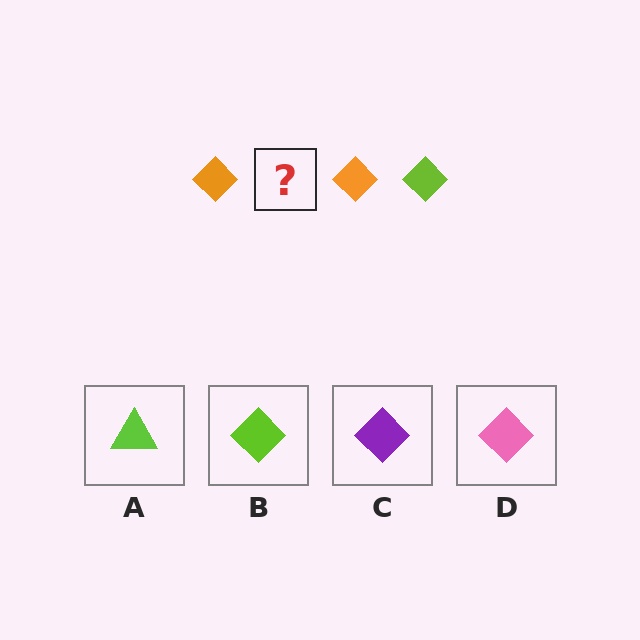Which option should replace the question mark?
Option B.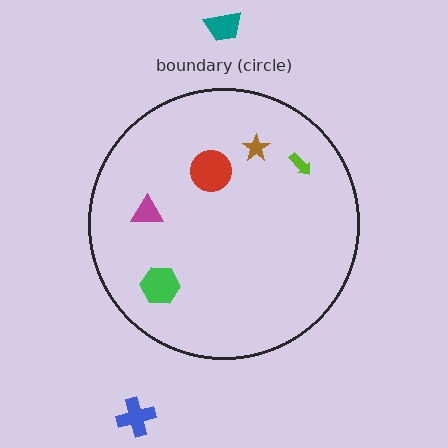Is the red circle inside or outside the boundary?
Inside.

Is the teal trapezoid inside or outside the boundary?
Outside.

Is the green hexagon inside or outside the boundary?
Inside.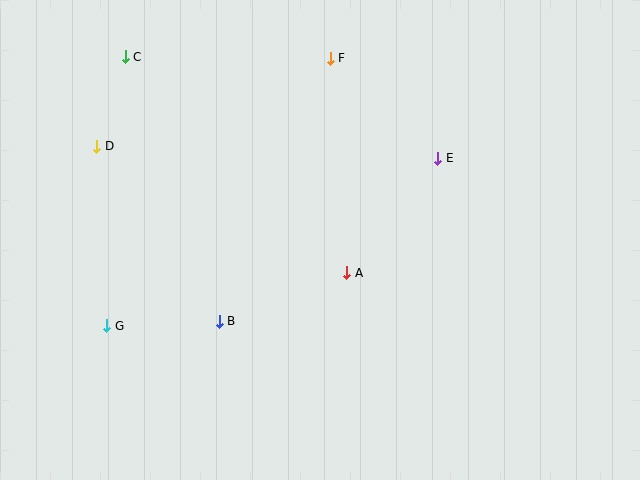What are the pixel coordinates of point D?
Point D is at (97, 146).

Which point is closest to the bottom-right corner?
Point A is closest to the bottom-right corner.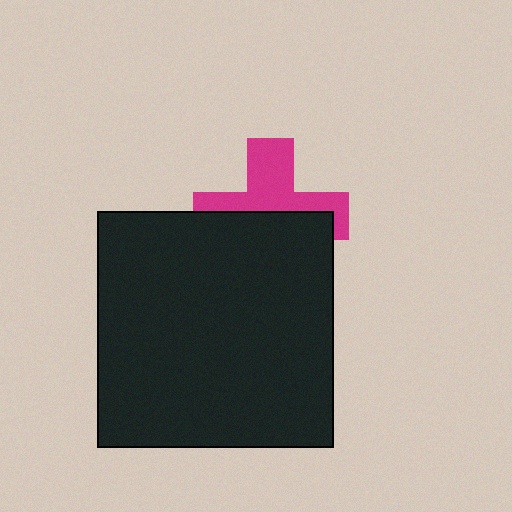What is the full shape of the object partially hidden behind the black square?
The partially hidden object is a magenta cross.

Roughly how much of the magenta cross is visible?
About half of it is visible (roughly 49%).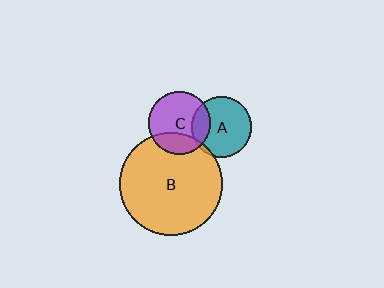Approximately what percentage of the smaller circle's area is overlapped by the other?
Approximately 25%.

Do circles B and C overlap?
Yes.